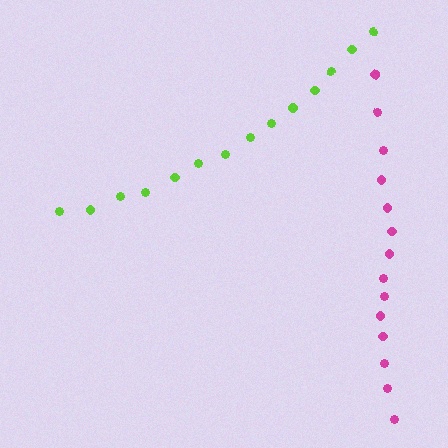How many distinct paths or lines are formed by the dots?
There are 2 distinct paths.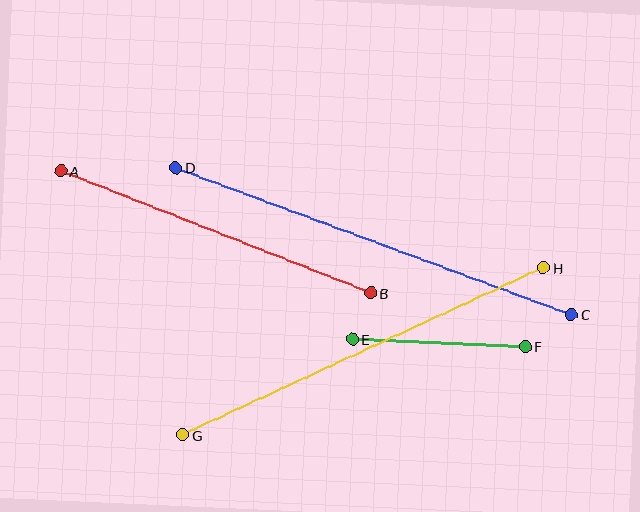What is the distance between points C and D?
The distance is approximately 422 pixels.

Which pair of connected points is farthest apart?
Points C and D are farthest apart.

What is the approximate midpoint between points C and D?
The midpoint is at approximately (373, 241) pixels.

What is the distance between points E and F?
The distance is approximately 173 pixels.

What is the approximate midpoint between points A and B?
The midpoint is at approximately (216, 232) pixels.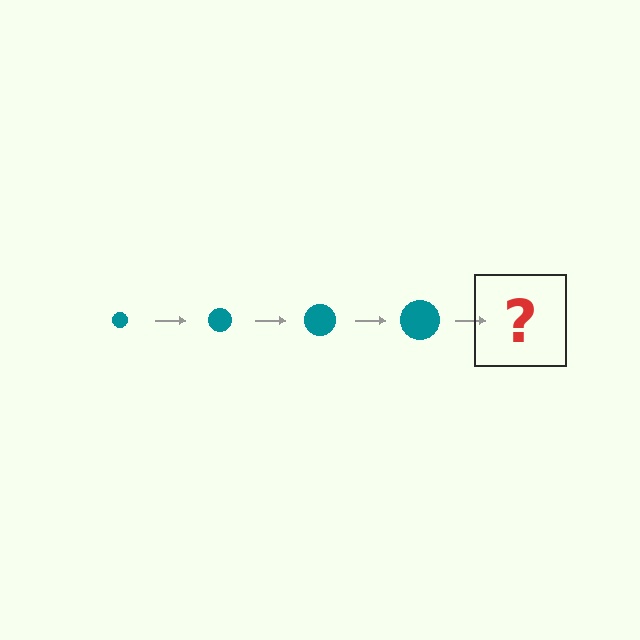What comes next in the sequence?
The next element should be a teal circle, larger than the previous one.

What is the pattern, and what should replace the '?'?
The pattern is that the circle gets progressively larger each step. The '?' should be a teal circle, larger than the previous one.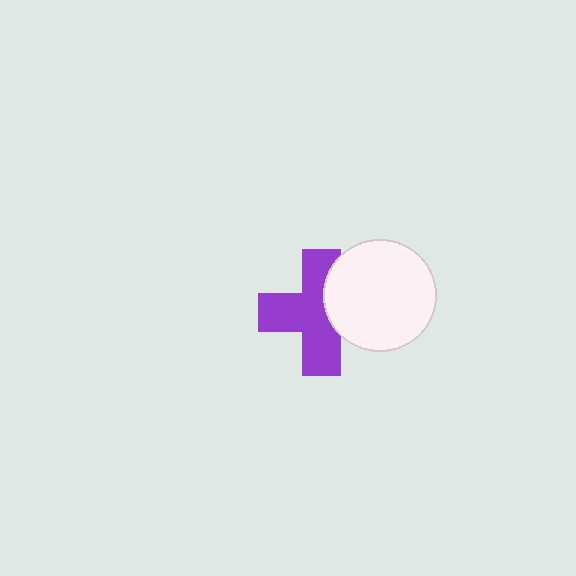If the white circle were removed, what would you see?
You would see the complete purple cross.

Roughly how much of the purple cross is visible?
Most of it is visible (roughly 67%).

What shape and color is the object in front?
The object in front is a white circle.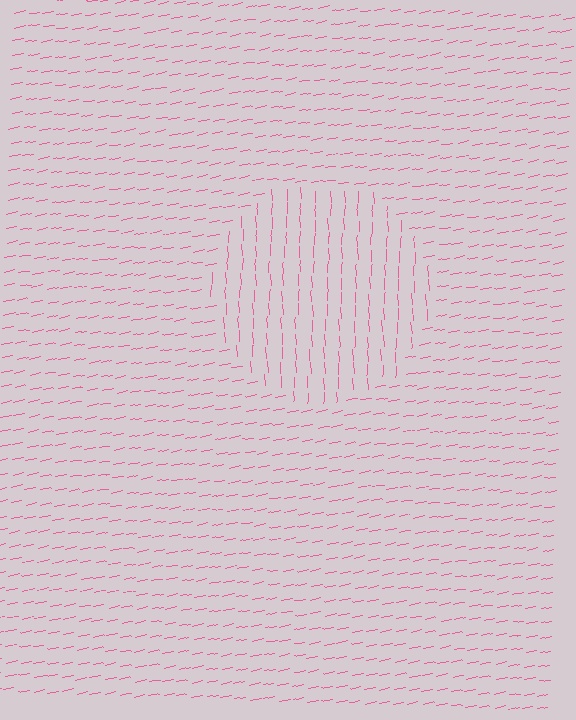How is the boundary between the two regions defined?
The boundary is defined purely by a change in line orientation (approximately 81 degrees difference). All lines are the same color and thickness.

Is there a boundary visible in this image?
Yes, there is a texture boundary formed by a change in line orientation.